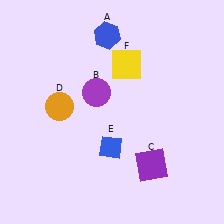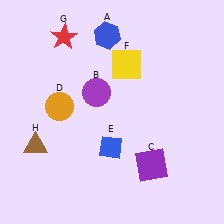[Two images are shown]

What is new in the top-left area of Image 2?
A red star (G) was added in the top-left area of Image 2.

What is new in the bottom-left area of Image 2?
A brown triangle (H) was added in the bottom-left area of Image 2.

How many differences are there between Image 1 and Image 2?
There are 2 differences between the two images.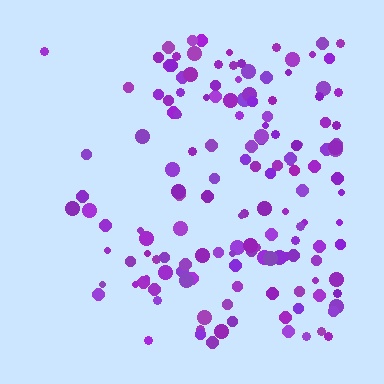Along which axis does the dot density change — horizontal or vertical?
Horizontal.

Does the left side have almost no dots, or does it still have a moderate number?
Still a moderate number, just noticeably fewer than the right.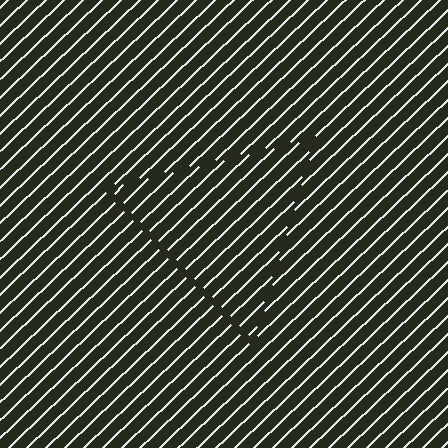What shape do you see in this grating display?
An illusory triangle. The interior of the shape contains the same grating, shifted by half a period — the contour is defined by the phase discontinuity where line-ends from the inner and outer gratings abut.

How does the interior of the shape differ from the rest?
The interior of the shape contains the same grating, shifted by half a period — the contour is defined by the phase discontinuity where line-ends from the inner and outer gratings abut.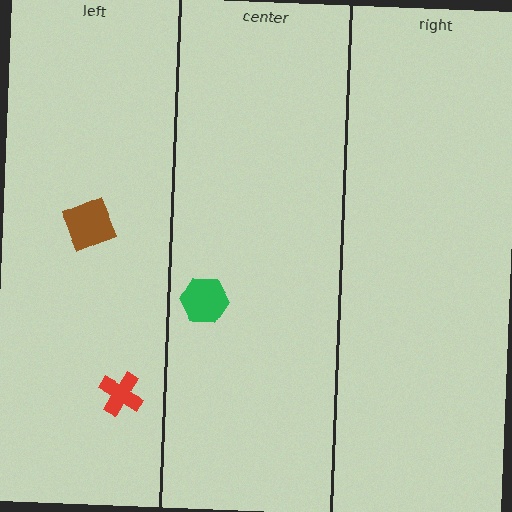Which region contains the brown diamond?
The left region.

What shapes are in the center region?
The green hexagon.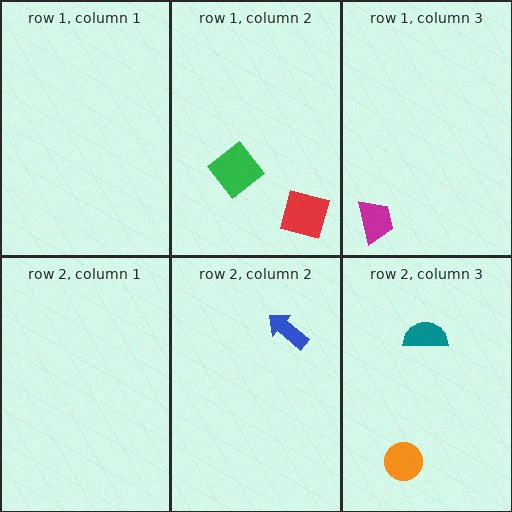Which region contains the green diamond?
The row 1, column 2 region.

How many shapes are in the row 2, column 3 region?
2.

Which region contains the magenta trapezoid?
The row 1, column 3 region.